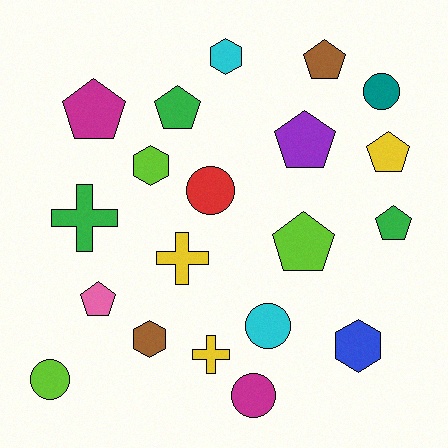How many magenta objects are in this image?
There are 2 magenta objects.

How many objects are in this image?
There are 20 objects.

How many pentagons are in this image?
There are 8 pentagons.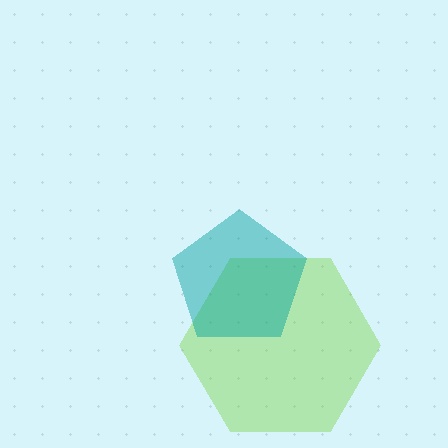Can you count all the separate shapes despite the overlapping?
Yes, there are 2 separate shapes.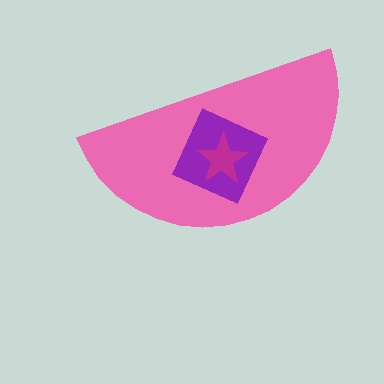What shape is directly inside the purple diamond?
The magenta star.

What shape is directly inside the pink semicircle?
The purple diamond.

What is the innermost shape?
The magenta star.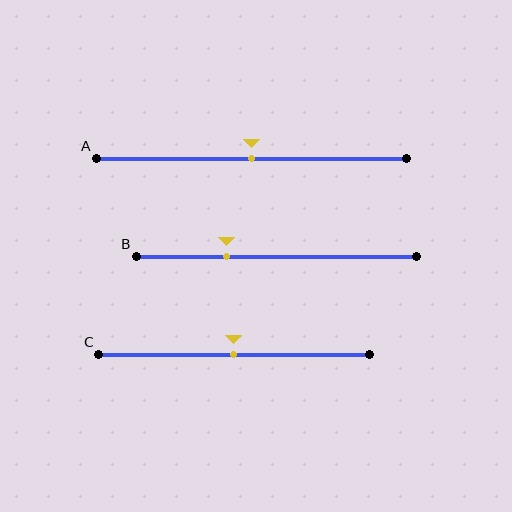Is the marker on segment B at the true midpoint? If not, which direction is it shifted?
No, the marker on segment B is shifted to the left by about 18% of the segment length.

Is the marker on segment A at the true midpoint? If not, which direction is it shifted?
Yes, the marker on segment A is at the true midpoint.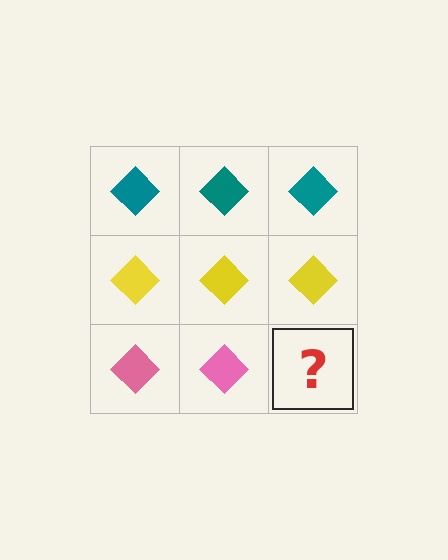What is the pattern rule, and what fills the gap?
The rule is that each row has a consistent color. The gap should be filled with a pink diamond.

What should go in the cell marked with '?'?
The missing cell should contain a pink diamond.